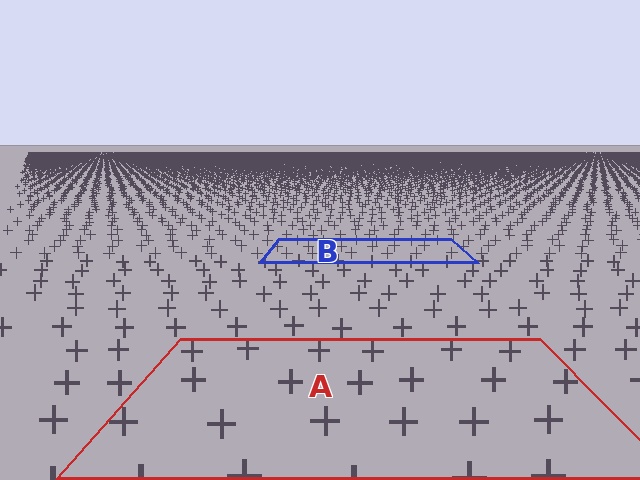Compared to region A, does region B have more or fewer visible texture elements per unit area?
Region B has more texture elements per unit area — they are packed more densely because it is farther away.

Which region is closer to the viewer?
Region A is closer. The texture elements there are larger and more spread out.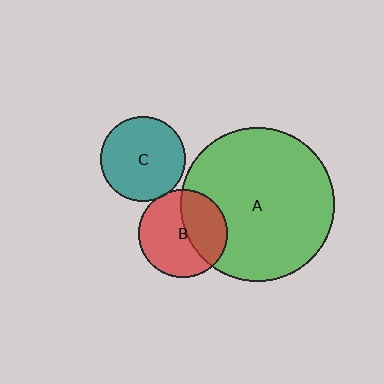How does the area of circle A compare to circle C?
Approximately 3.3 times.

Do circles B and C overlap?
Yes.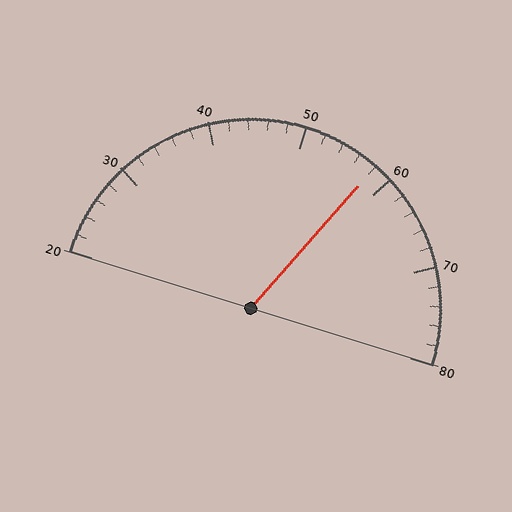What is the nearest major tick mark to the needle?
The nearest major tick mark is 60.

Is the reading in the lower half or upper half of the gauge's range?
The reading is in the upper half of the range (20 to 80).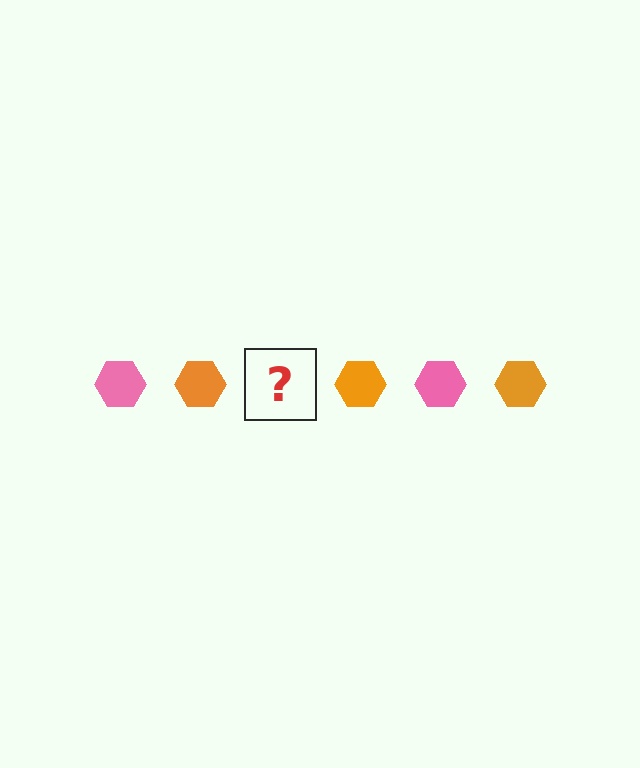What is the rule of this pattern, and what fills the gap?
The rule is that the pattern cycles through pink, orange hexagons. The gap should be filled with a pink hexagon.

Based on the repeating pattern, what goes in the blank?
The blank should be a pink hexagon.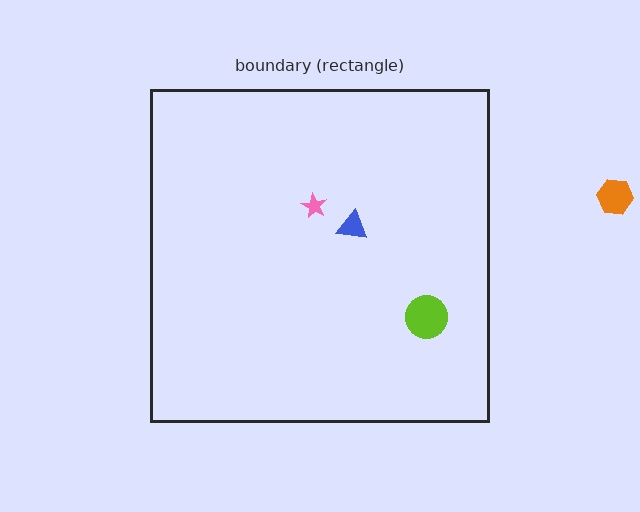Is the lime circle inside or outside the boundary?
Inside.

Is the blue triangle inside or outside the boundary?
Inside.